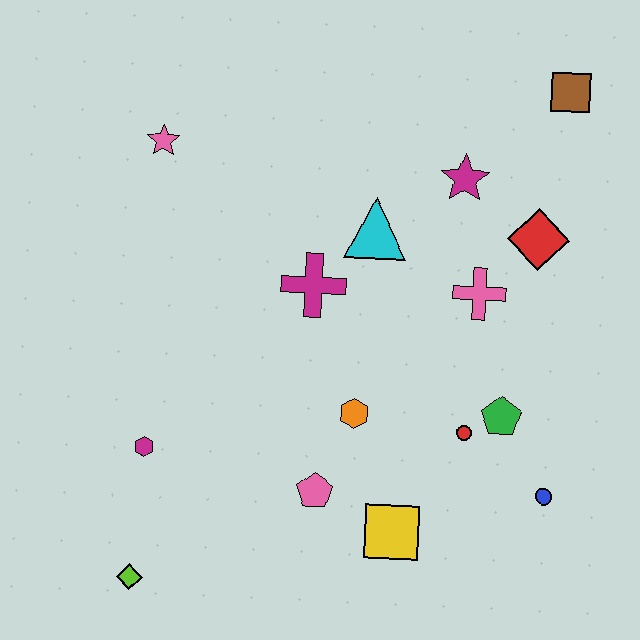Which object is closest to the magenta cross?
The cyan triangle is closest to the magenta cross.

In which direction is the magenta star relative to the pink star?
The magenta star is to the right of the pink star.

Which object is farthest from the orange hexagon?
The brown square is farthest from the orange hexagon.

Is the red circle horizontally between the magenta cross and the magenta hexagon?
No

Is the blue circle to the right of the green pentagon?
Yes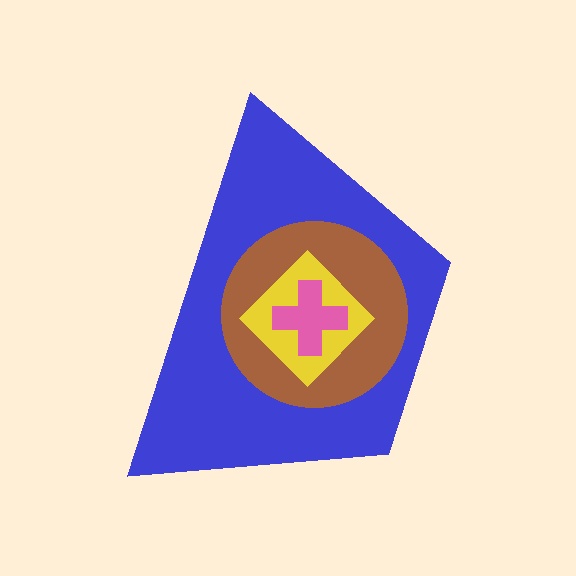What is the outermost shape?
The blue trapezoid.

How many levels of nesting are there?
4.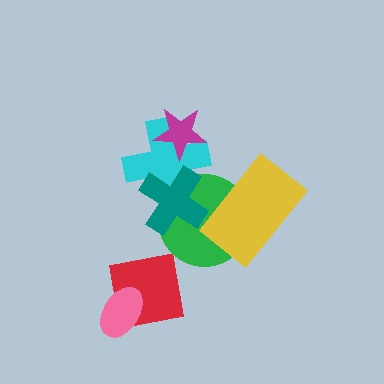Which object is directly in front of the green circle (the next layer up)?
The teal cross is directly in front of the green circle.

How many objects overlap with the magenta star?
1 object overlaps with the magenta star.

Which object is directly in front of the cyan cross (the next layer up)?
The magenta star is directly in front of the cyan cross.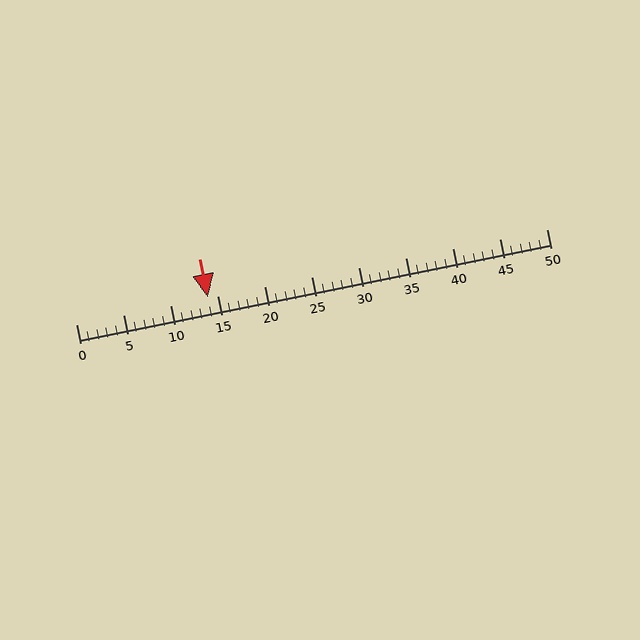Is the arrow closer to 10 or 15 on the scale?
The arrow is closer to 15.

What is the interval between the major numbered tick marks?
The major tick marks are spaced 5 units apart.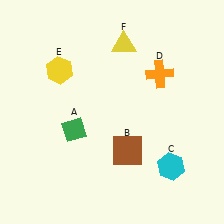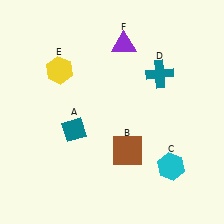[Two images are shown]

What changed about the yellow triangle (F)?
In Image 1, F is yellow. In Image 2, it changed to purple.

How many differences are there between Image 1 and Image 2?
There are 3 differences between the two images.